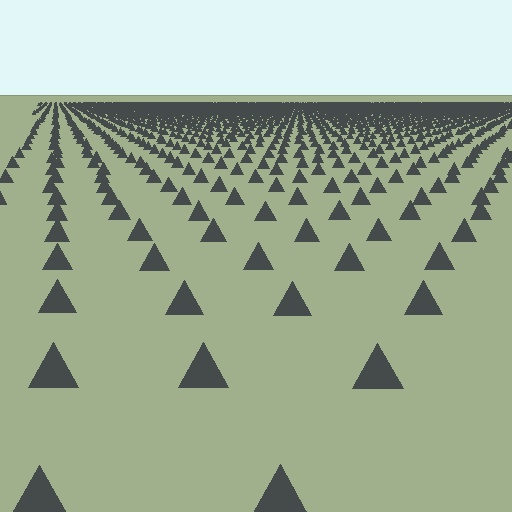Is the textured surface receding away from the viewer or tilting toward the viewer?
The surface is receding away from the viewer. Texture elements get smaller and denser toward the top.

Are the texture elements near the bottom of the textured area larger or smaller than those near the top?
Larger. Near the bottom, elements are closer to the viewer and appear at a bigger on-screen size.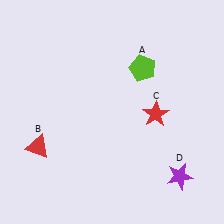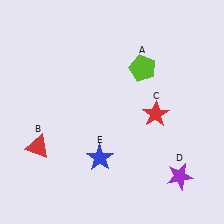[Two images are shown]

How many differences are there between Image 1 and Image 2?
There is 1 difference between the two images.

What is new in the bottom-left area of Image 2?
A blue star (E) was added in the bottom-left area of Image 2.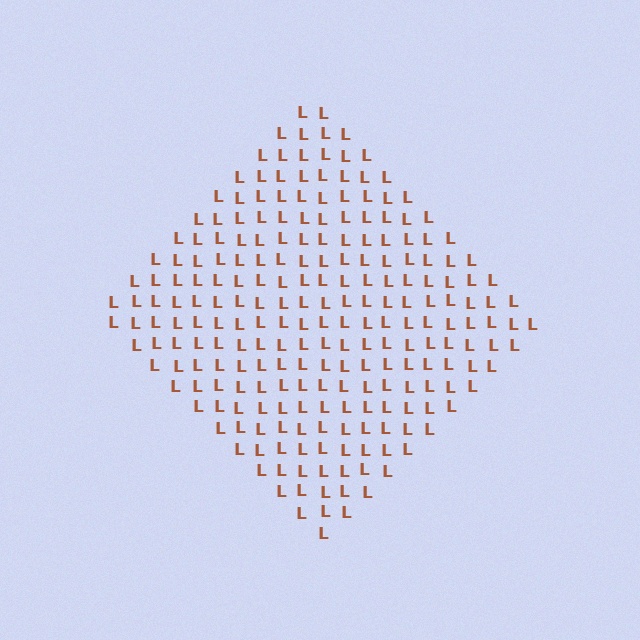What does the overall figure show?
The overall figure shows a diamond.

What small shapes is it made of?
It is made of small letter L's.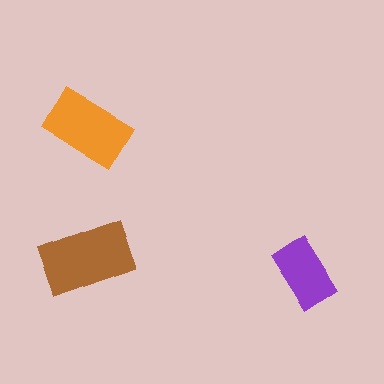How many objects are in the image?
There are 3 objects in the image.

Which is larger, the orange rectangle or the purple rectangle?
The orange one.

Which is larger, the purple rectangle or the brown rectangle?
The brown one.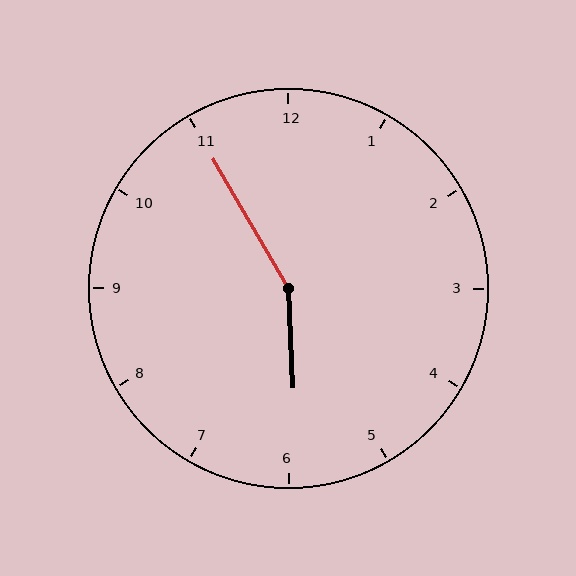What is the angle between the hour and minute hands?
Approximately 152 degrees.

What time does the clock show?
5:55.